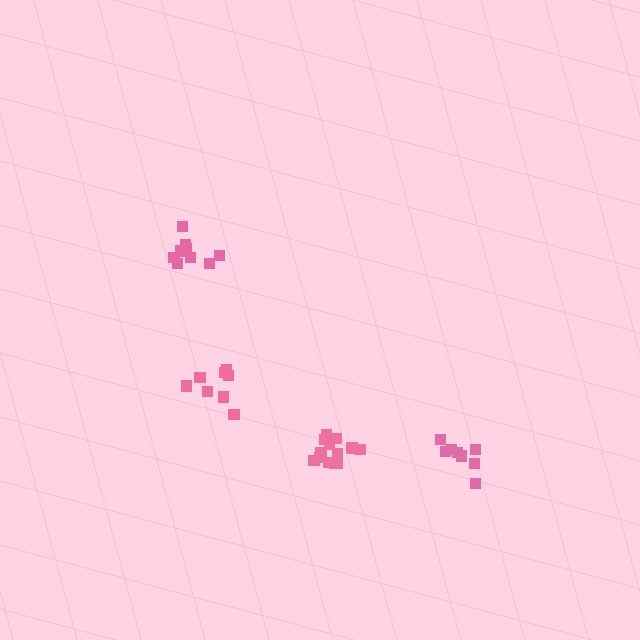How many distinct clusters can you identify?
There are 4 distinct clusters.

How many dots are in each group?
Group 1: 13 dots, Group 2: 8 dots, Group 3: 8 dots, Group 4: 9 dots (38 total).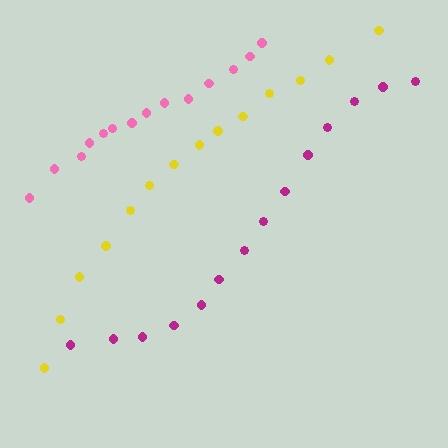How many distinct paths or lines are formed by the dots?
There are 3 distinct paths.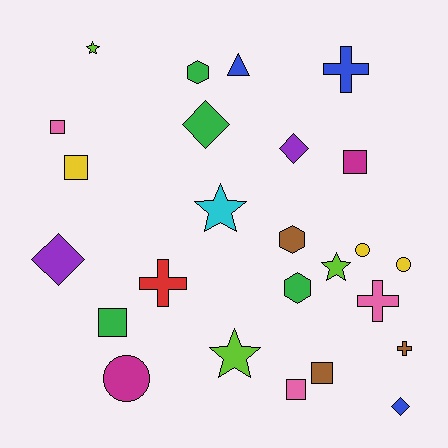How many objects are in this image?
There are 25 objects.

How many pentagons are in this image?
There are no pentagons.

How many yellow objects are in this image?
There are 3 yellow objects.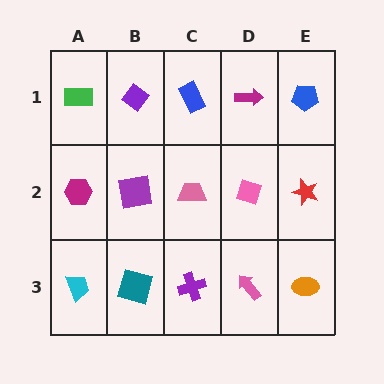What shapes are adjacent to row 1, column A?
A magenta hexagon (row 2, column A), a purple diamond (row 1, column B).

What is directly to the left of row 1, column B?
A green rectangle.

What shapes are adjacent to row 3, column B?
A purple square (row 2, column B), a cyan trapezoid (row 3, column A), a purple cross (row 3, column C).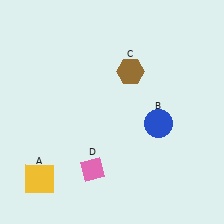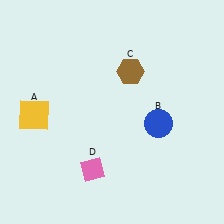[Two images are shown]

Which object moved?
The yellow square (A) moved up.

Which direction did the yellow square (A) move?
The yellow square (A) moved up.